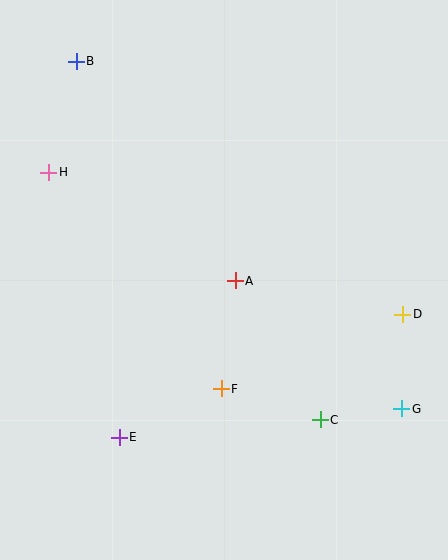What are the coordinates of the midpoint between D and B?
The midpoint between D and B is at (239, 188).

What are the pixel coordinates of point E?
Point E is at (119, 437).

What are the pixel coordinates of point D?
Point D is at (403, 314).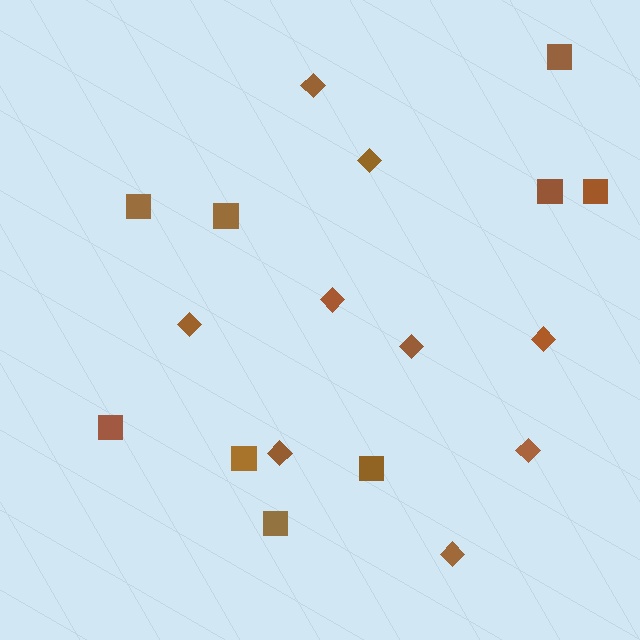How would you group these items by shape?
There are 2 groups: one group of squares (9) and one group of diamonds (9).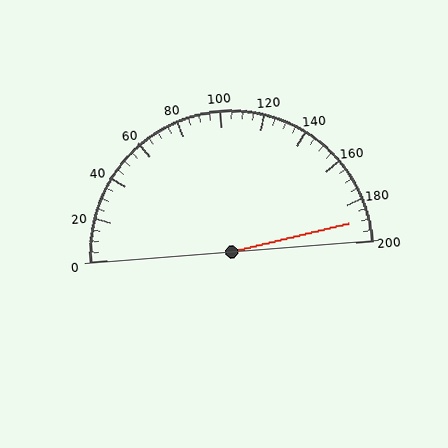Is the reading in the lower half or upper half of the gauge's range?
The reading is in the upper half of the range (0 to 200).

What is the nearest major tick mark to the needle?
The nearest major tick mark is 200.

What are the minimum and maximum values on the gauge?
The gauge ranges from 0 to 200.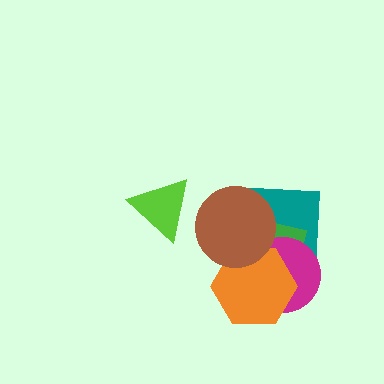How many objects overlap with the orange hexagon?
4 objects overlap with the orange hexagon.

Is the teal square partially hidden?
Yes, it is partially covered by another shape.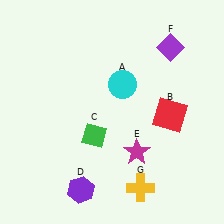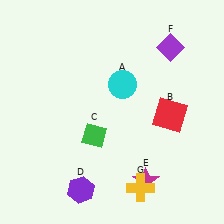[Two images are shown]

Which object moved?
The magenta star (E) moved down.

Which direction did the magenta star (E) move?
The magenta star (E) moved down.